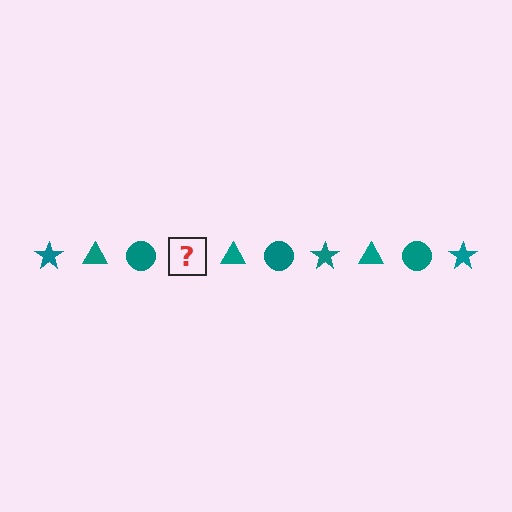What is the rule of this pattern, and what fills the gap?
The rule is that the pattern cycles through star, triangle, circle shapes in teal. The gap should be filled with a teal star.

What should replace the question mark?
The question mark should be replaced with a teal star.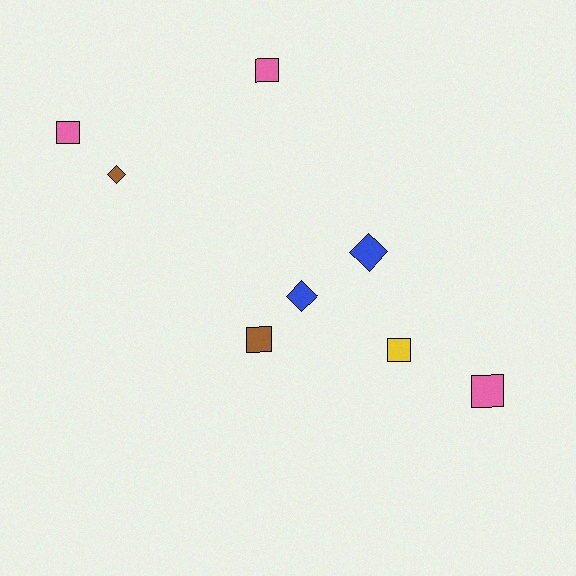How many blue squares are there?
There are no blue squares.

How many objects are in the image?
There are 8 objects.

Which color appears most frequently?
Pink, with 3 objects.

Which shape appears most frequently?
Square, with 5 objects.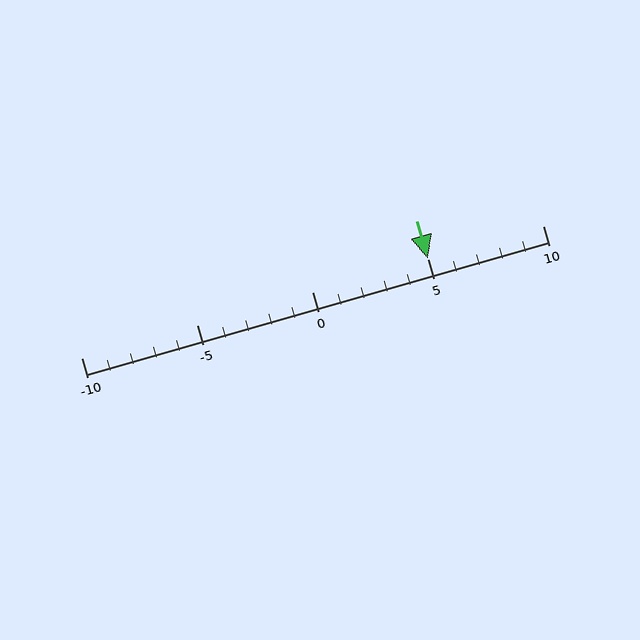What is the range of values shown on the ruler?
The ruler shows values from -10 to 10.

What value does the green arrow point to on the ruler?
The green arrow points to approximately 5.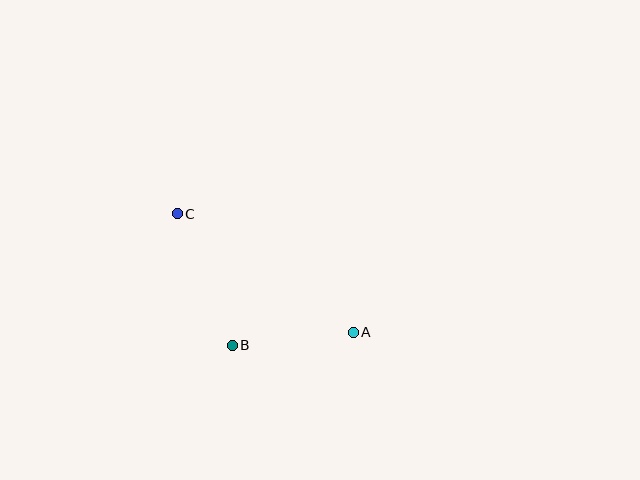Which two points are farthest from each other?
Points A and C are farthest from each other.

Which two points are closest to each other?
Points A and B are closest to each other.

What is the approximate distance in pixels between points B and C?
The distance between B and C is approximately 143 pixels.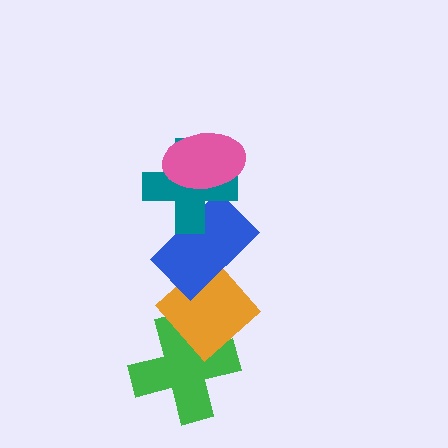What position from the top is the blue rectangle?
The blue rectangle is 3rd from the top.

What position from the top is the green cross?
The green cross is 5th from the top.